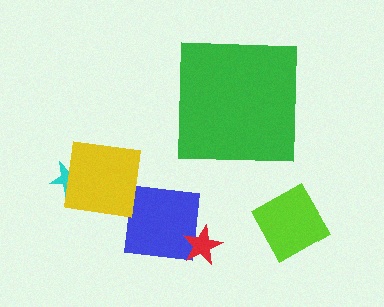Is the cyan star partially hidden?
No, the cyan star is fully visible.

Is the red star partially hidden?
No, the red star is fully visible.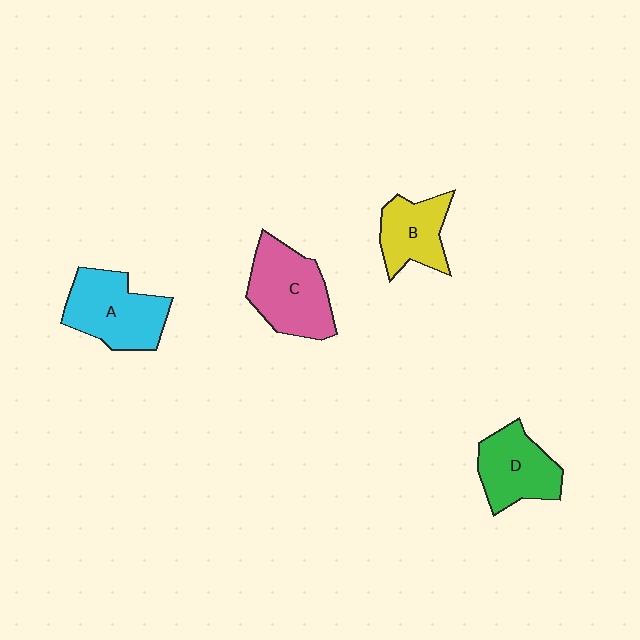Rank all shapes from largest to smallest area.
From largest to smallest: C (pink), A (cyan), D (green), B (yellow).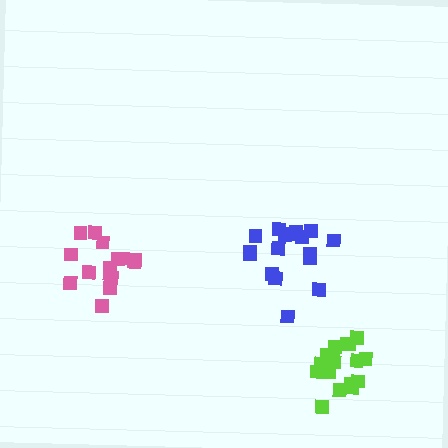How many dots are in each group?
Group 1: 17 dots, Group 2: 15 dots, Group 3: 18 dots (50 total).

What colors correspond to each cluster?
The clusters are colored: blue, pink, lime.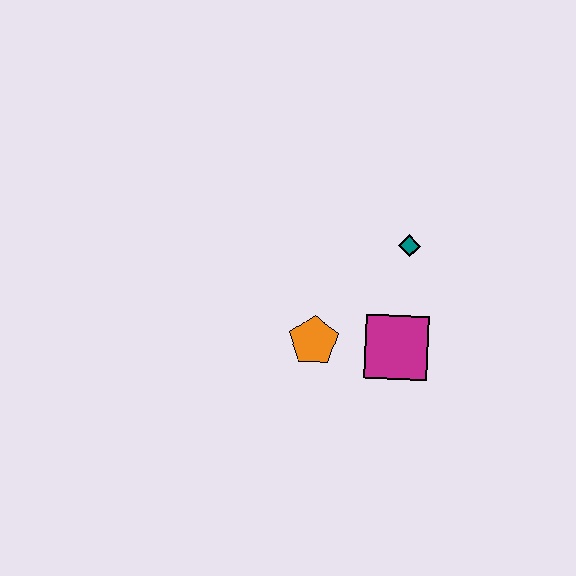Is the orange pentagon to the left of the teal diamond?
Yes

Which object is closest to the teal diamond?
The magenta square is closest to the teal diamond.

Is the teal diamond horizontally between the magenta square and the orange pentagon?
No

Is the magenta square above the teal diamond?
No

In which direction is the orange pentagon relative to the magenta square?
The orange pentagon is to the left of the magenta square.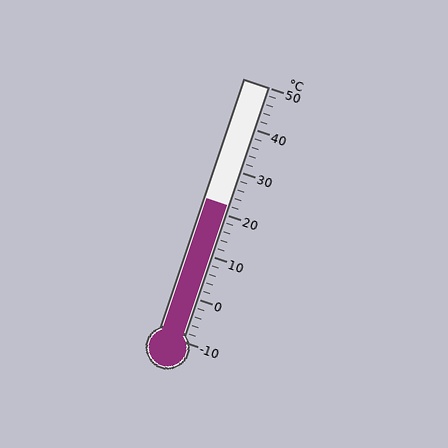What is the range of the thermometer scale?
The thermometer scale ranges from -10°C to 50°C.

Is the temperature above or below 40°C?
The temperature is below 40°C.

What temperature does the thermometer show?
The thermometer shows approximately 22°C.